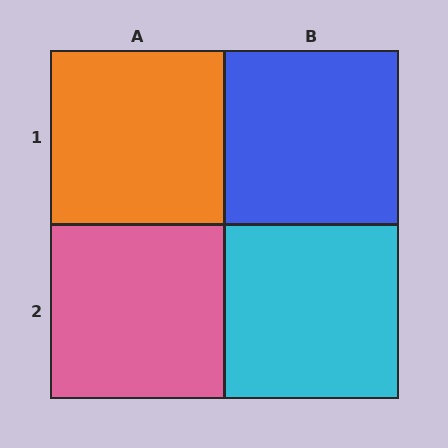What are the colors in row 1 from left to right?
Orange, blue.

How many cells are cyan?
1 cell is cyan.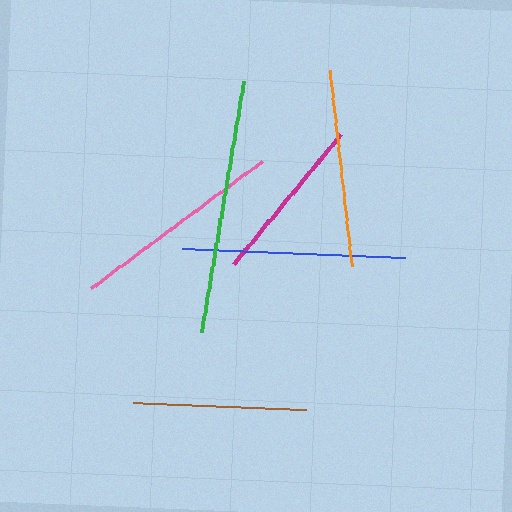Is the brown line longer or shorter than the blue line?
The blue line is longer than the brown line.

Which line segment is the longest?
The green line is the longest at approximately 254 pixels.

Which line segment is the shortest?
The magenta line is the shortest at approximately 168 pixels.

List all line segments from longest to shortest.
From longest to shortest: green, blue, pink, orange, brown, magenta.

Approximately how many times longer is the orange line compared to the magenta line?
The orange line is approximately 1.2 times the length of the magenta line.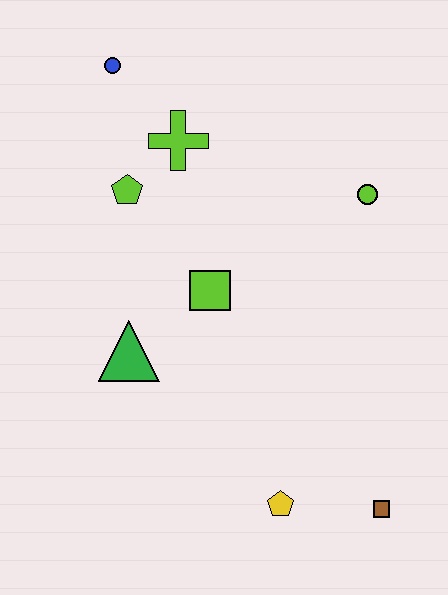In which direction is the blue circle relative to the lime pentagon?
The blue circle is above the lime pentagon.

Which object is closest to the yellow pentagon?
The brown square is closest to the yellow pentagon.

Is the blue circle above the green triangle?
Yes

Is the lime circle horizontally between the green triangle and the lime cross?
No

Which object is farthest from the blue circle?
The brown square is farthest from the blue circle.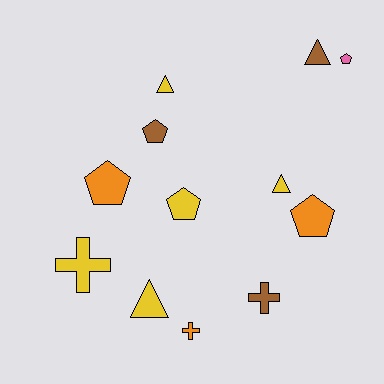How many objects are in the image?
There are 12 objects.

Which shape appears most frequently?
Pentagon, with 5 objects.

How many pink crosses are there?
There are no pink crosses.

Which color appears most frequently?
Yellow, with 5 objects.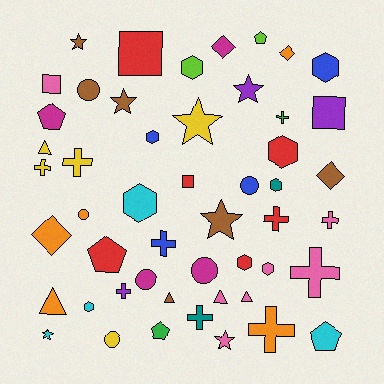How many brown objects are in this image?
There are 6 brown objects.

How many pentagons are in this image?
There are 5 pentagons.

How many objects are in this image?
There are 50 objects.